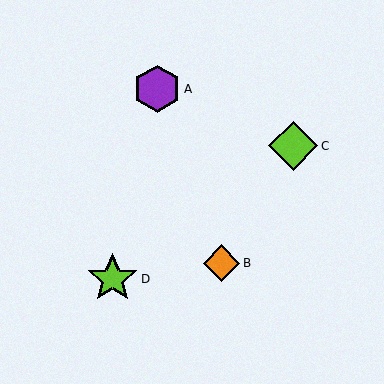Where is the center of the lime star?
The center of the lime star is at (112, 279).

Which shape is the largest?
The lime star (labeled D) is the largest.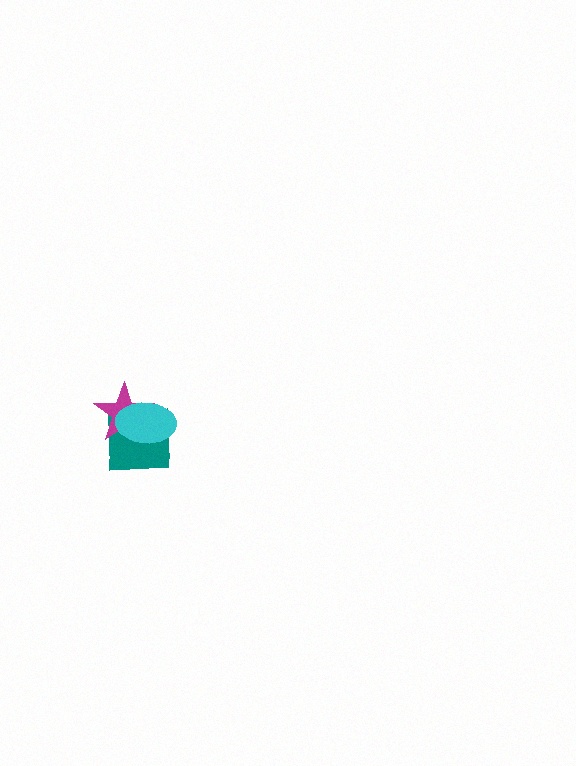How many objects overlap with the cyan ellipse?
2 objects overlap with the cyan ellipse.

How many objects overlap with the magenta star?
2 objects overlap with the magenta star.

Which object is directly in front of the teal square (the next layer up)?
The magenta star is directly in front of the teal square.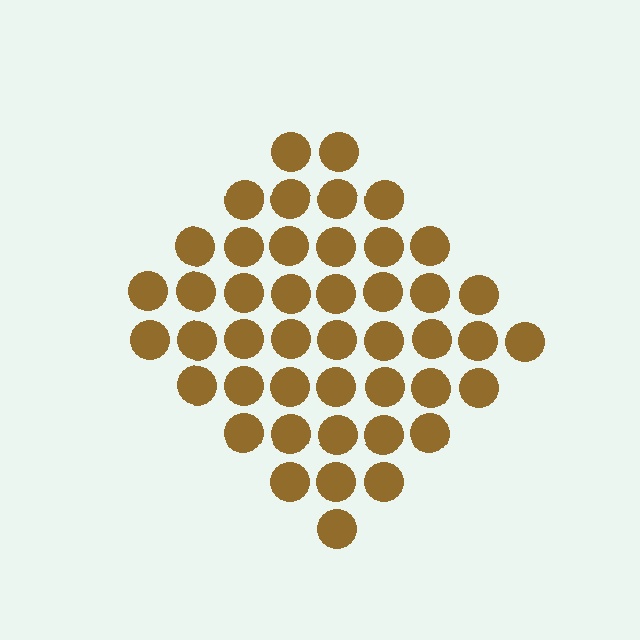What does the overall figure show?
The overall figure shows a diamond.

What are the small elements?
The small elements are circles.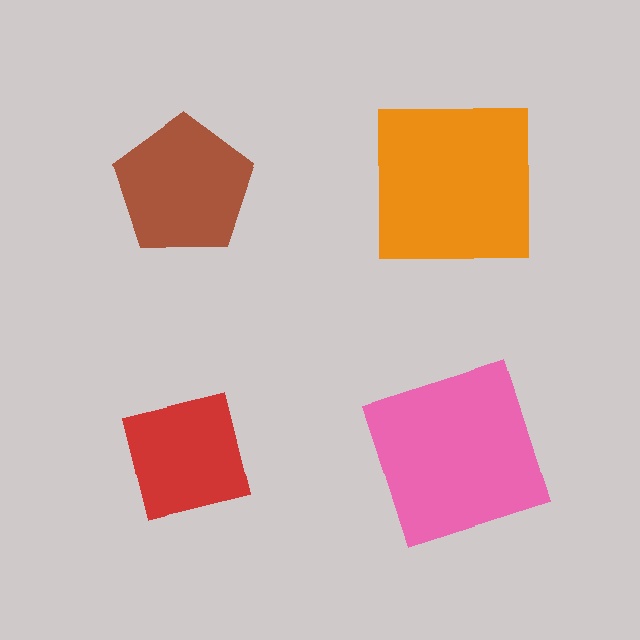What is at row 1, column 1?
A brown pentagon.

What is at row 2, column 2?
A pink square.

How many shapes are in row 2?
2 shapes.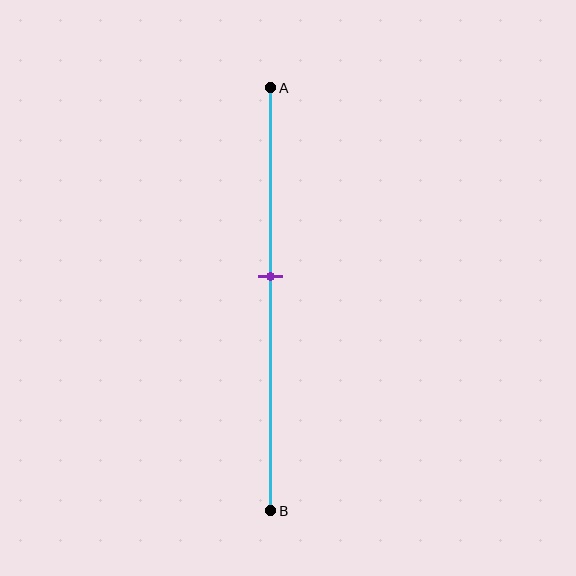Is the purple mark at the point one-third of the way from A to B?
No, the mark is at about 45% from A, not at the 33% one-third point.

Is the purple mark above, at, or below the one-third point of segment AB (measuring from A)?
The purple mark is below the one-third point of segment AB.